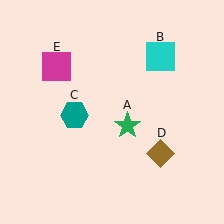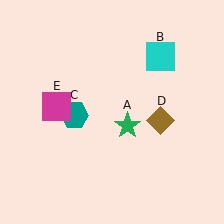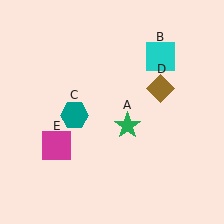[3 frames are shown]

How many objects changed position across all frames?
2 objects changed position: brown diamond (object D), magenta square (object E).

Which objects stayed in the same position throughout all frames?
Green star (object A) and cyan square (object B) and teal hexagon (object C) remained stationary.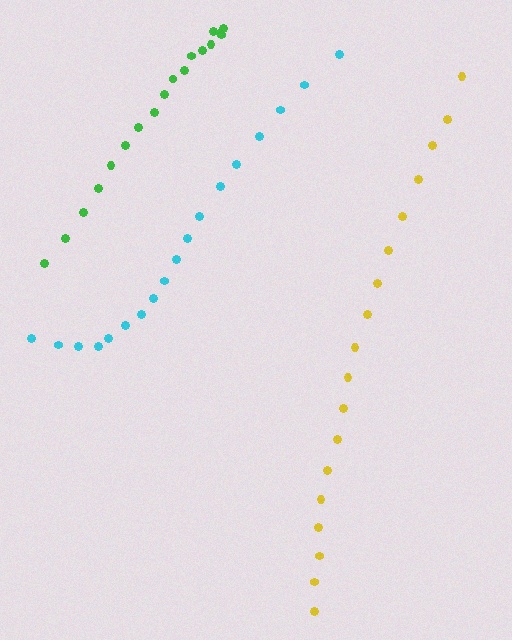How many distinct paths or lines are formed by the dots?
There are 3 distinct paths.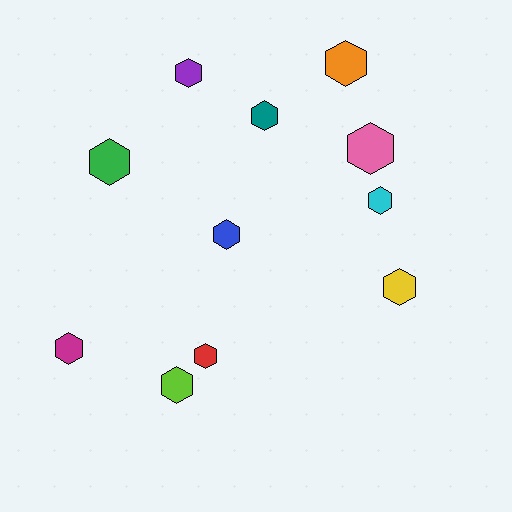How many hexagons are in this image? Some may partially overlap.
There are 11 hexagons.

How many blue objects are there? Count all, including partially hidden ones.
There is 1 blue object.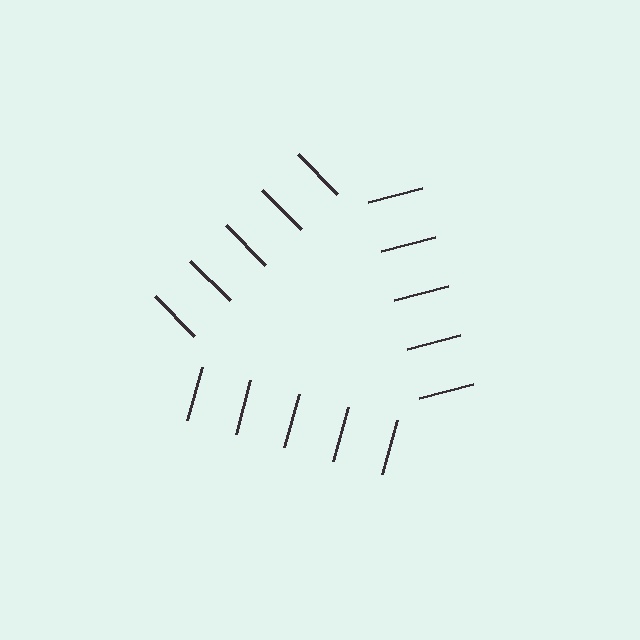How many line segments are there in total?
15 — 5 along each of the 3 edges.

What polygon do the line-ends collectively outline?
An illusory triangle — the line segments terminate on its edges but no continuous stroke is drawn.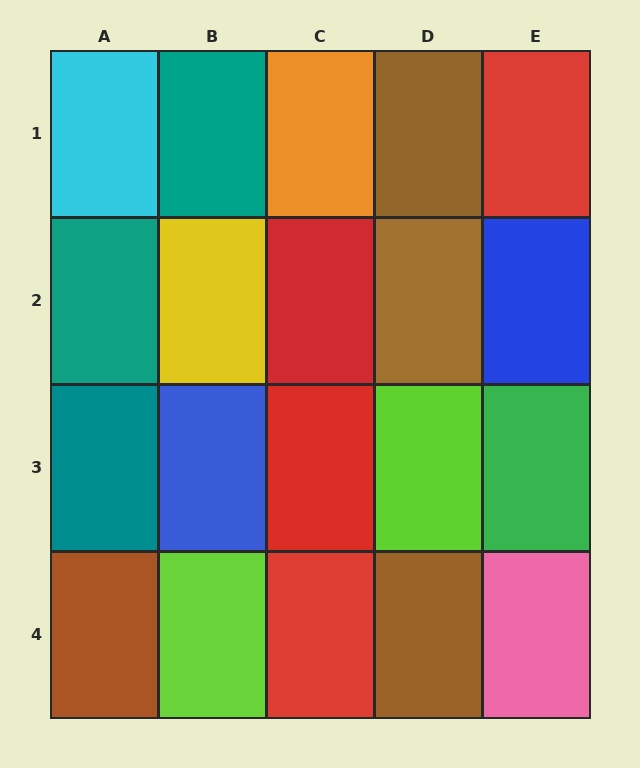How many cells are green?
1 cell is green.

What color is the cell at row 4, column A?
Brown.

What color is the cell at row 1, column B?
Teal.